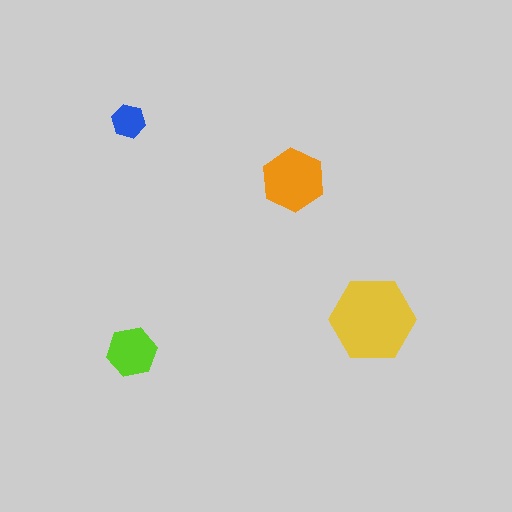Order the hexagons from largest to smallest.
the yellow one, the orange one, the lime one, the blue one.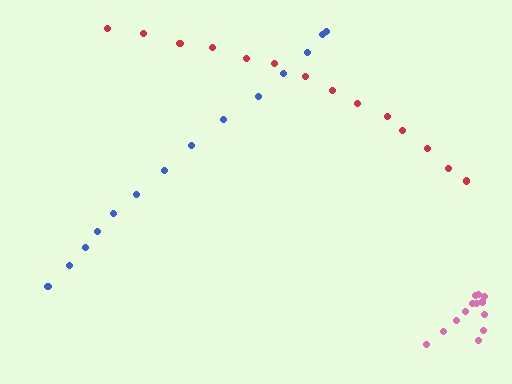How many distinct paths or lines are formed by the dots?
There are 3 distinct paths.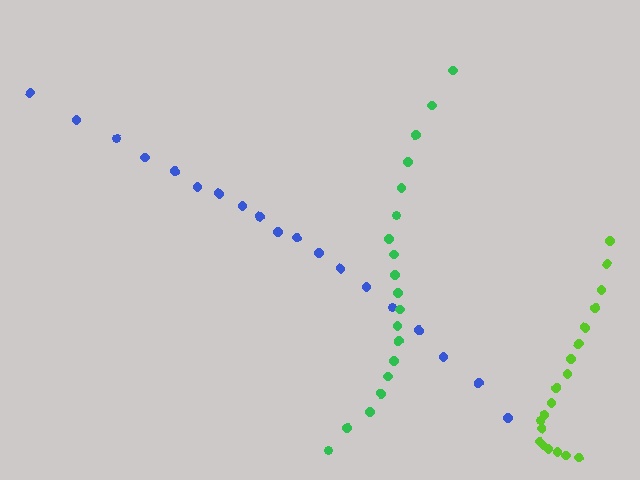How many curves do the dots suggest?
There are 3 distinct paths.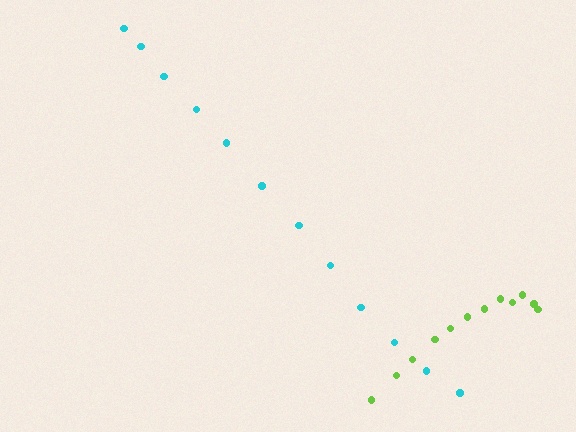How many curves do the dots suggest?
There are 2 distinct paths.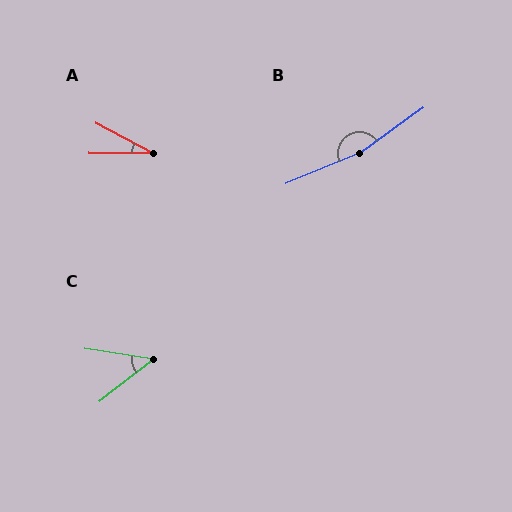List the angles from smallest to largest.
A (27°), C (47°), B (167°).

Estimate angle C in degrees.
Approximately 47 degrees.